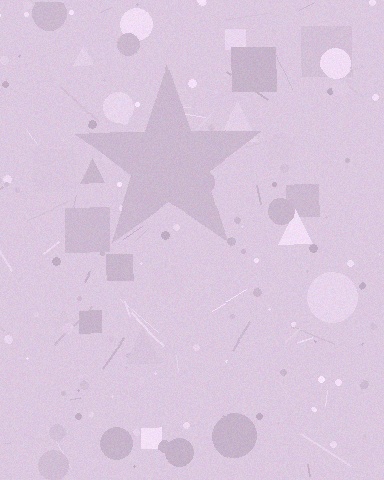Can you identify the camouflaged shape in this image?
The camouflaged shape is a star.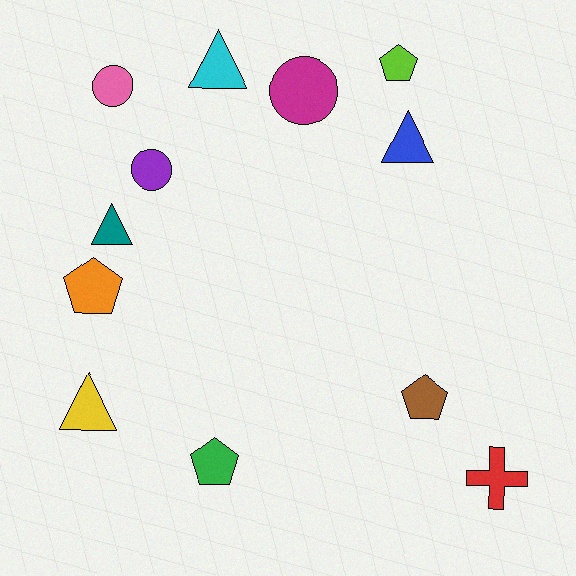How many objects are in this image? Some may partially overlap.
There are 12 objects.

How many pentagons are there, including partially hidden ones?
There are 4 pentagons.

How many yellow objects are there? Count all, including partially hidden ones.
There is 1 yellow object.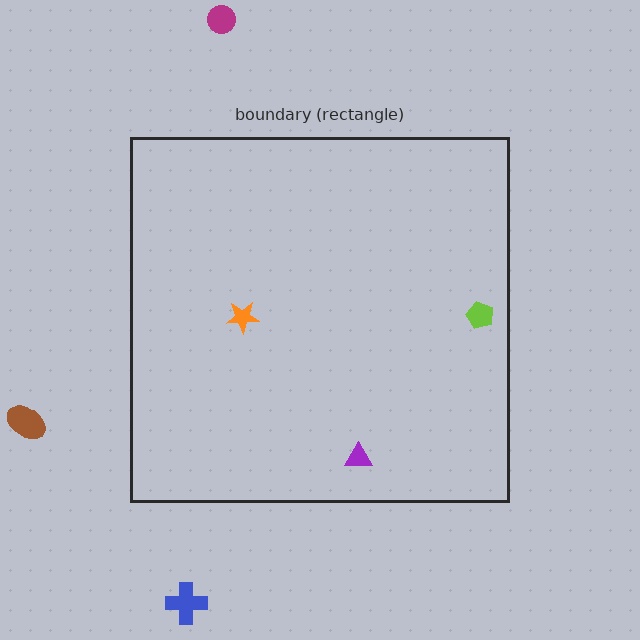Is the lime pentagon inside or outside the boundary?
Inside.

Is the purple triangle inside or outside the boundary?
Inside.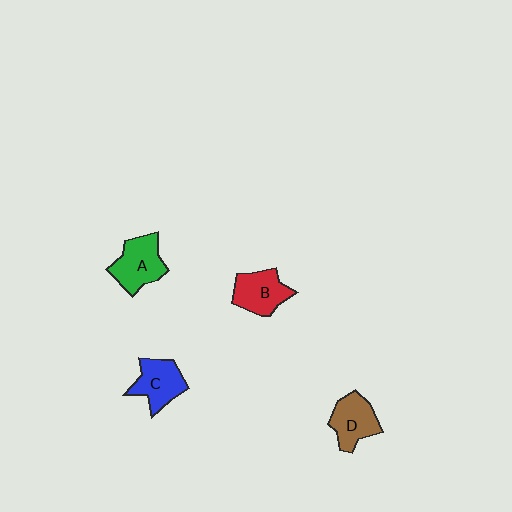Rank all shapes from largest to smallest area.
From largest to smallest: A (green), C (blue), B (red), D (brown).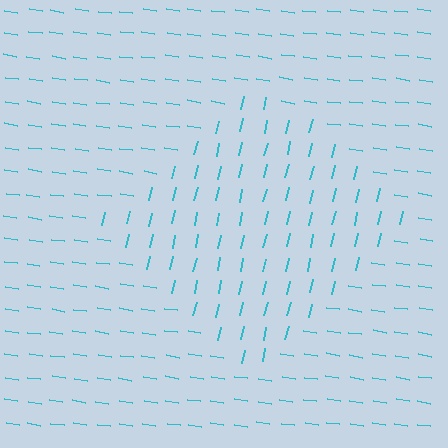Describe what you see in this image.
The image is filled with small cyan line segments. A diamond region in the image has lines oriented differently from the surrounding lines, creating a visible texture boundary.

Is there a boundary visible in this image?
Yes, there is a texture boundary formed by a change in line orientation.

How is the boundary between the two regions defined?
The boundary is defined purely by a change in line orientation (approximately 87 degrees difference). All lines are the same color and thickness.